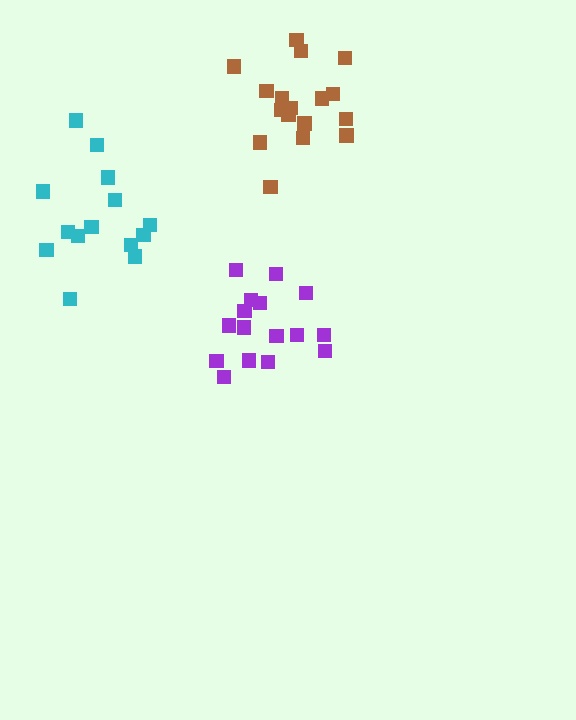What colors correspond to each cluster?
The clusters are colored: purple, cyan, brown.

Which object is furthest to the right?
The brown cluster is rightmost.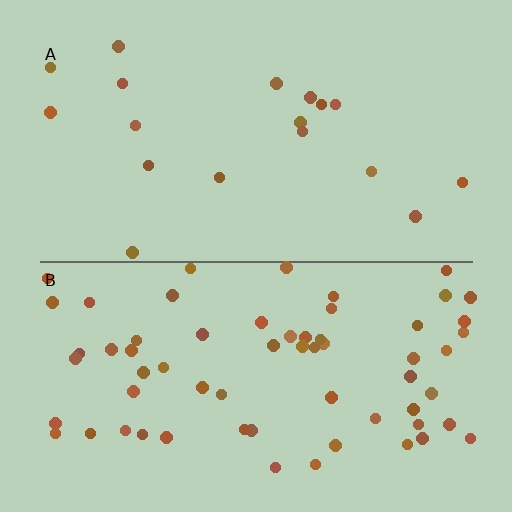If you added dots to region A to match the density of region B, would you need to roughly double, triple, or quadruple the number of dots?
Approximately quadruple.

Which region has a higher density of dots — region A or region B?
B (the bottom).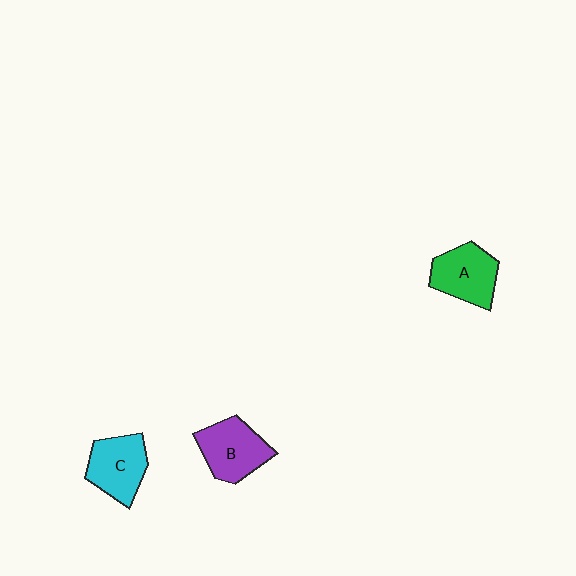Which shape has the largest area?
Shape B (purple).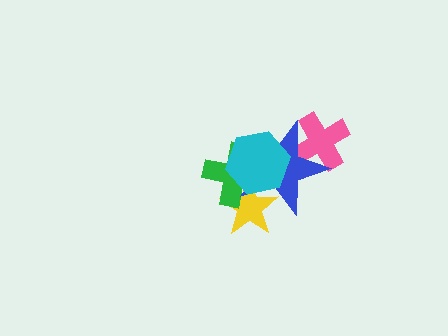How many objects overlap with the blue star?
4 objects overlap with the blue star.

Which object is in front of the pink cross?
The blue star is in front of the pink cross.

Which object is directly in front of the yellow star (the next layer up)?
The green cross is directly in front of the yellow star.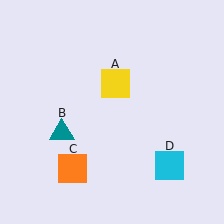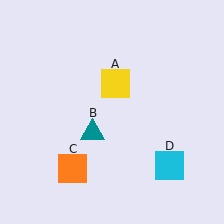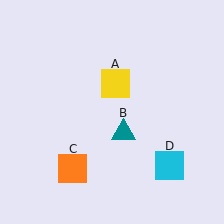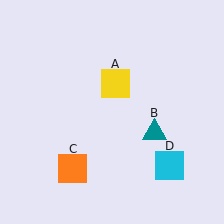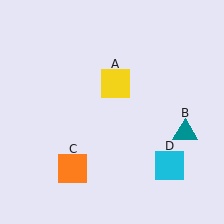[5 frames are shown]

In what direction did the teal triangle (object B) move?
The teal triangle (object B) moved right.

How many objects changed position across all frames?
1 object changed position: teal triangle (object B).